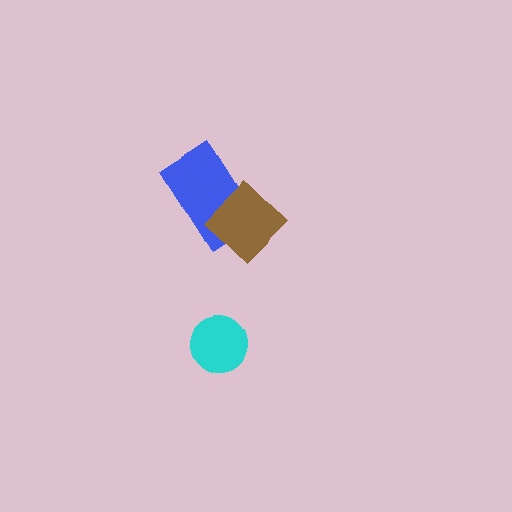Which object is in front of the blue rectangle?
The brown diamond is in front of the blue rectangle.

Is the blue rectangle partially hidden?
Yes, it is partially covered by another shape.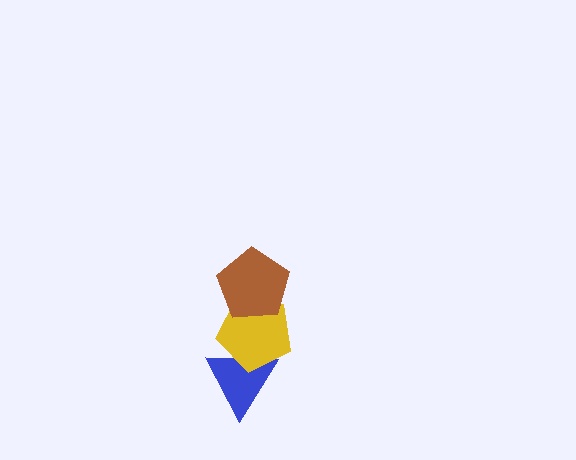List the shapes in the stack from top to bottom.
From top to bottom: the brown pentagon, the yellow pentagon, the blue triangle.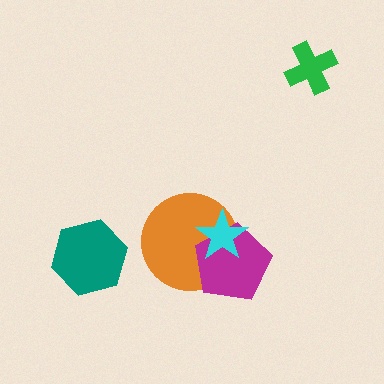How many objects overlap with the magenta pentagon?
2 objects overlap with the magenta pentagon.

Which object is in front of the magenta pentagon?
The cyan star is in front of the magenta pentagon.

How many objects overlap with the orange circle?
2 objects overlap with the orange circle.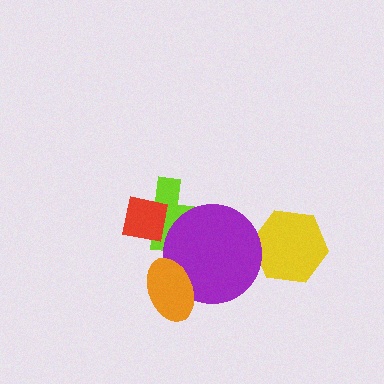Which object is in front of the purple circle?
The orange ellipse is in front of the purple circle.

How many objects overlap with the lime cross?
2 objects overlap with the lime cross.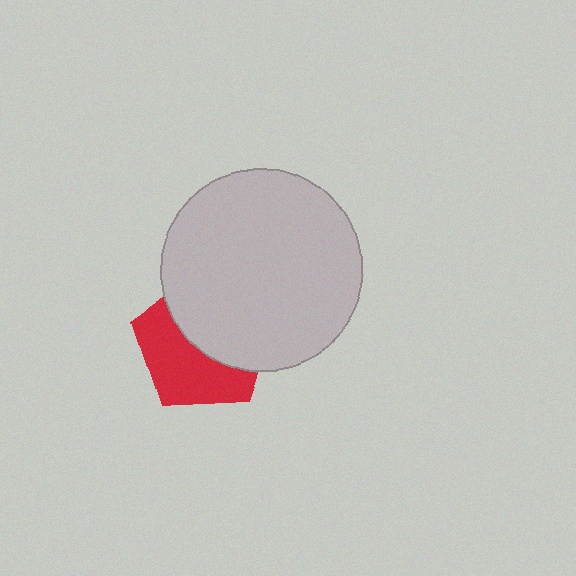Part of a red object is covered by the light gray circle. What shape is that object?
It is a pentagon.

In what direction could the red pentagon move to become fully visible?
The red pentagon could move toward the lower-left. That would shift it out from behind the light gray circle entirely.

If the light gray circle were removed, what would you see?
You would see the complete red pentagon.